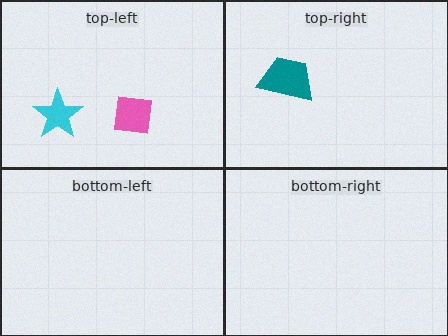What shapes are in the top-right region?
The teal trapezoid.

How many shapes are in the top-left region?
2.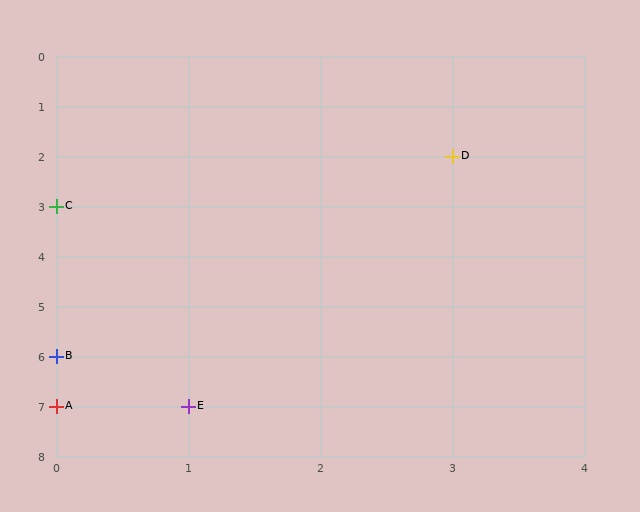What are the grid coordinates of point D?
Point D is at grid coordinates (3, 2).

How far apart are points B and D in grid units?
Points B and D are 3 columns and 4 rows apart (about 5.0 grid units diagonally).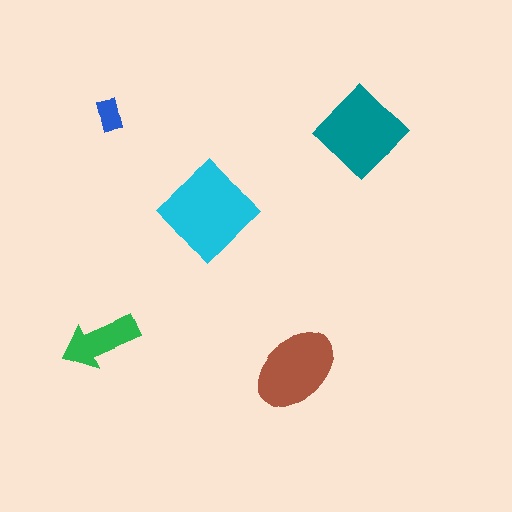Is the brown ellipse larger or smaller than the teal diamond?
Smaller.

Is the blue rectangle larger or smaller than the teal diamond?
Smaller.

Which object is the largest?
The cyan diamond.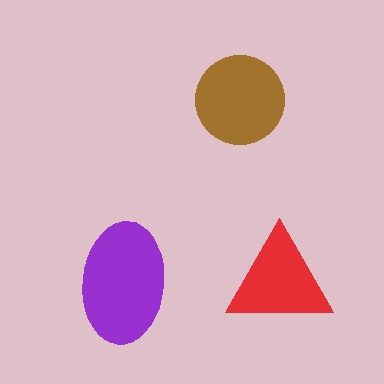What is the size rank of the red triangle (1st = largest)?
3rd.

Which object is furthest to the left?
The purple ellipse is leftmost.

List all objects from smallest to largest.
The red triangle, the brown circle, the purple ellipse.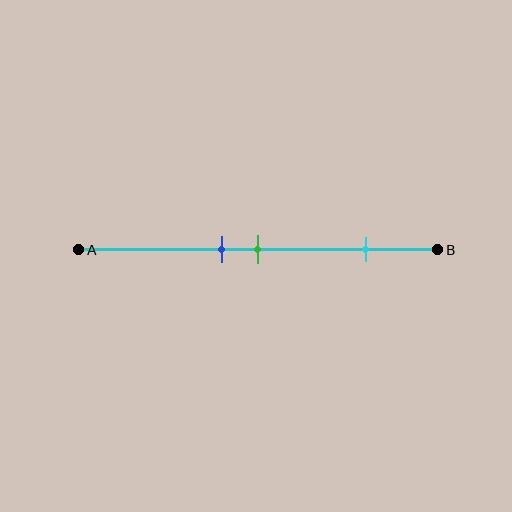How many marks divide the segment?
There are 3 marks dividing the segment.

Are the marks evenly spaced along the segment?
No, the marks are not evenly spaced.